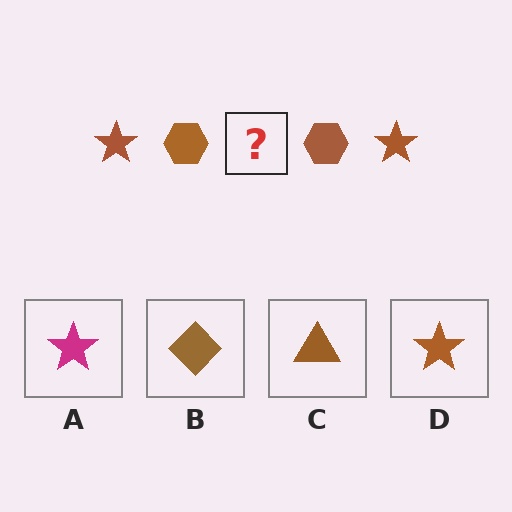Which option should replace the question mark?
Option D.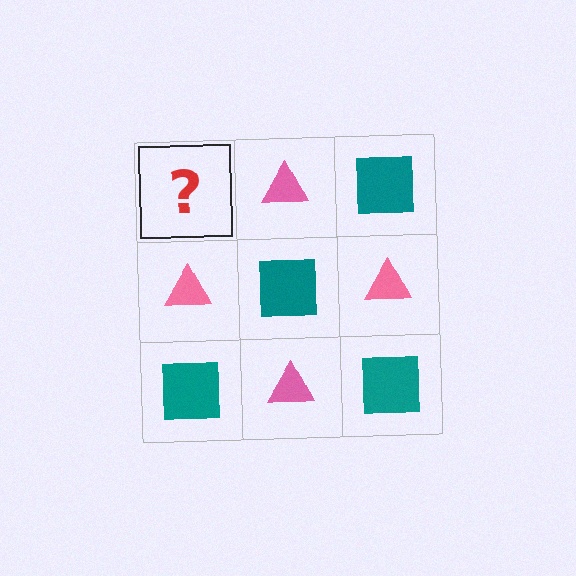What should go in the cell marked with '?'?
The missing cell should contain a teal square.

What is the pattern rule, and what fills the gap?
The rule is that it alternates teal square and pink triangle in a checkerboard pattern. The gap should be filled with a teal square.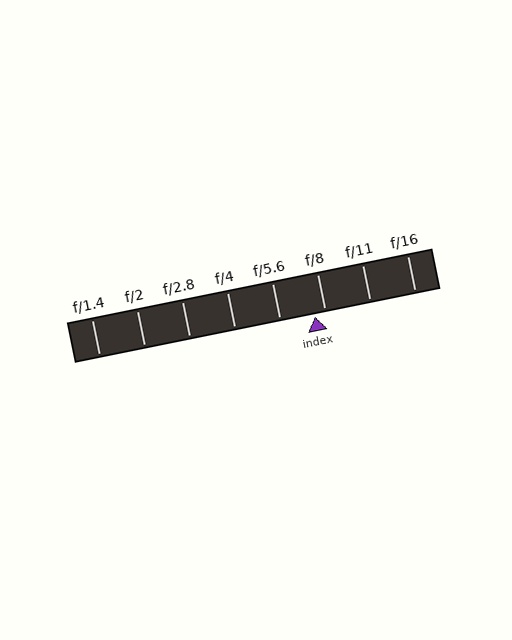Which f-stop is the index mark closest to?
The index mark is closest to f/8.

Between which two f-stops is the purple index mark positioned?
The index mark is between f/5.6 and f/8.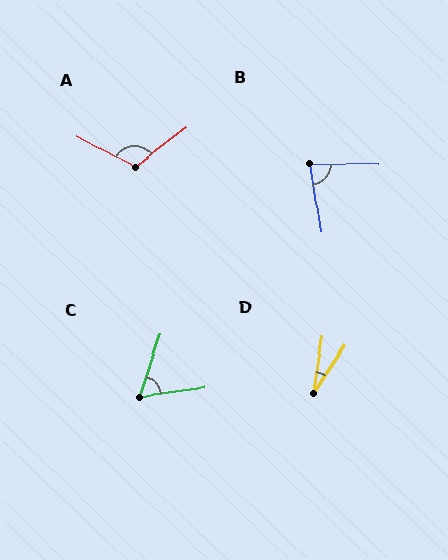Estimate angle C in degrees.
Approximately 64 degrees.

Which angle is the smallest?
D, at approximately 24 degrees.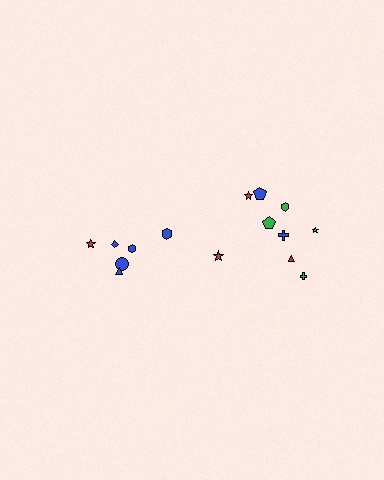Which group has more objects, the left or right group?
The right group.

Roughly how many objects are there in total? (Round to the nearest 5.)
Roughly 15 objects in total.